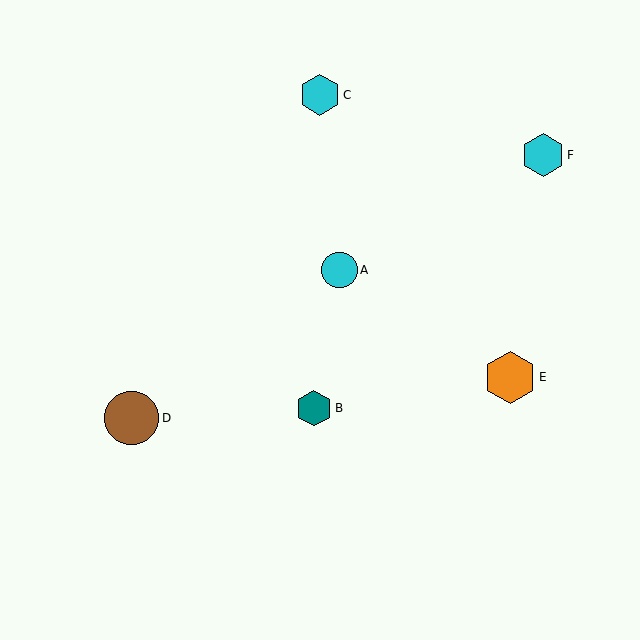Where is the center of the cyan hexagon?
The center of the cyan hexagon is at (543, 155).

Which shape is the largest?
The brown circle (labeled D) is the largest.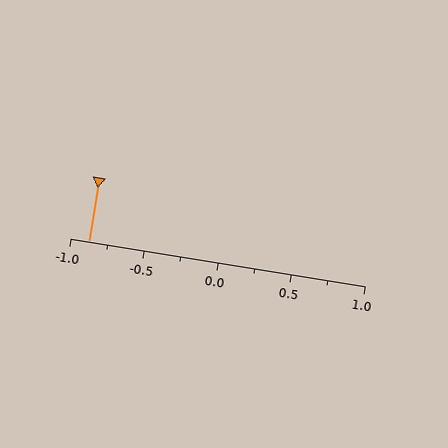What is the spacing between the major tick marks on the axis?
The major ticks are spaced 0.5 apart.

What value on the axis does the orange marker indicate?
The marker indicates approximately -0.88.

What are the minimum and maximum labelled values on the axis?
The axis runs from -1.0 to 1.0.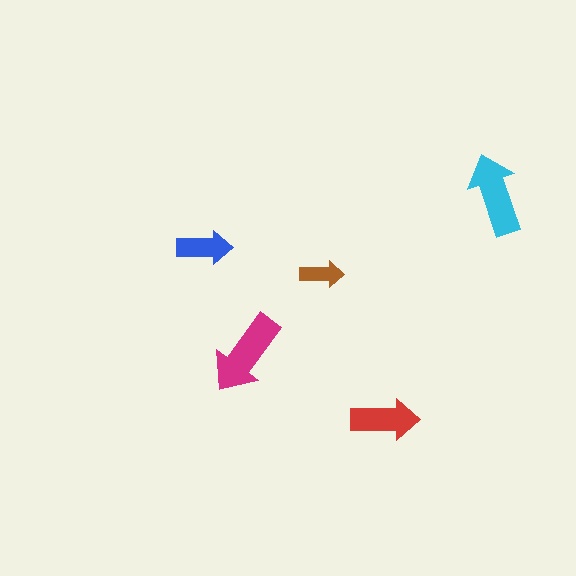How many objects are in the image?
There are 5 objects in the image.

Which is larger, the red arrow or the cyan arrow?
The cyan one.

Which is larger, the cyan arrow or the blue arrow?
The cyan one.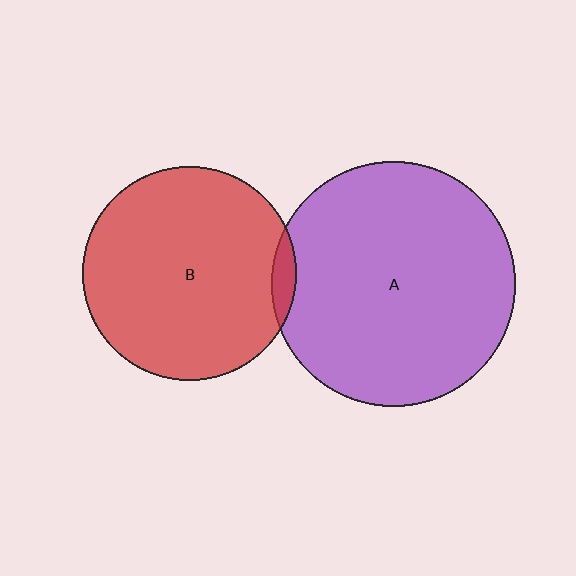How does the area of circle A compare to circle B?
Approximately 1.3 times.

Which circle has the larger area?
Circle A (purple).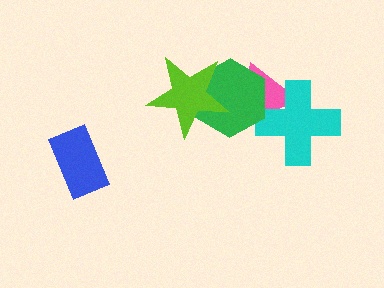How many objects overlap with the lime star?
1 object overlaps with the lime star.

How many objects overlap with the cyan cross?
2 objects overlap with the cyan cross.